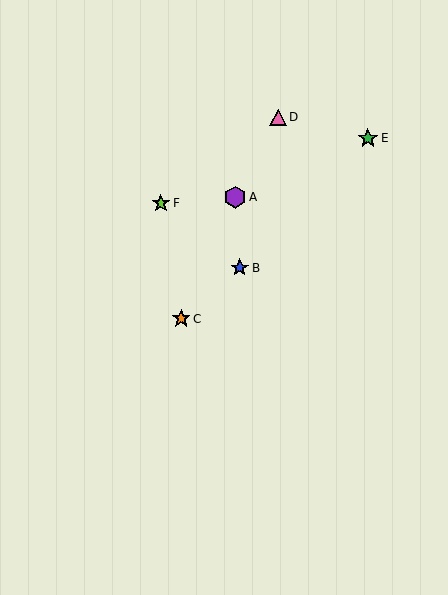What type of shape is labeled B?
Shape B is a blue star.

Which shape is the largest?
The purple hexagon (labeled A) is the largest.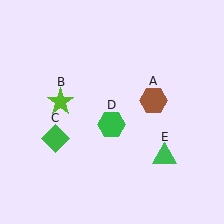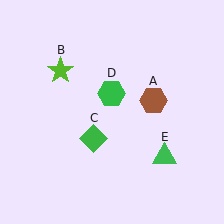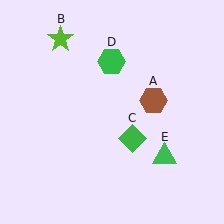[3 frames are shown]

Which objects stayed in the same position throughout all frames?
Brown hexagon (object A) and green triangle (object E) remained stationary.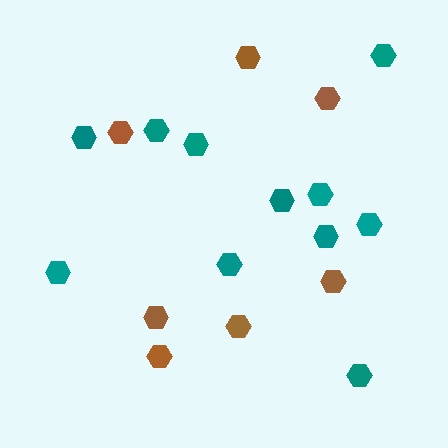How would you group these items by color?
There are 2 groups: one group of brown hexagons (7) and one group of teal hexagons (11).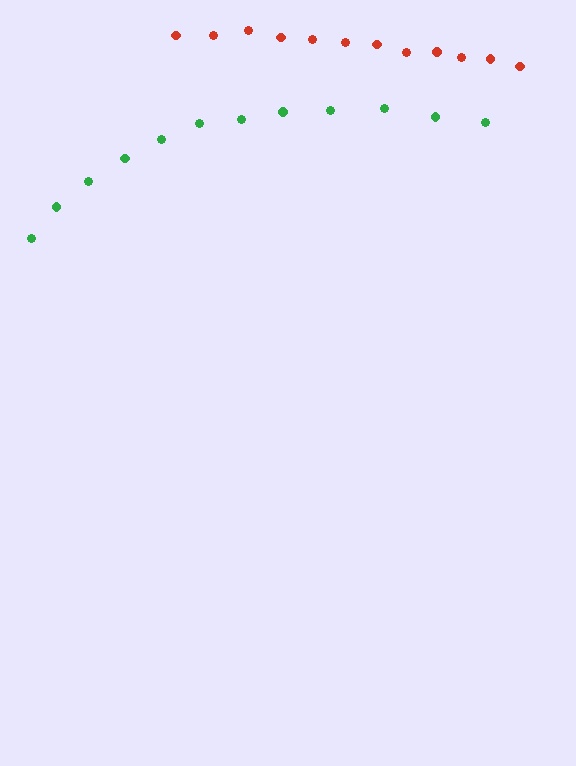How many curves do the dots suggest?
There are 2 distinct paths.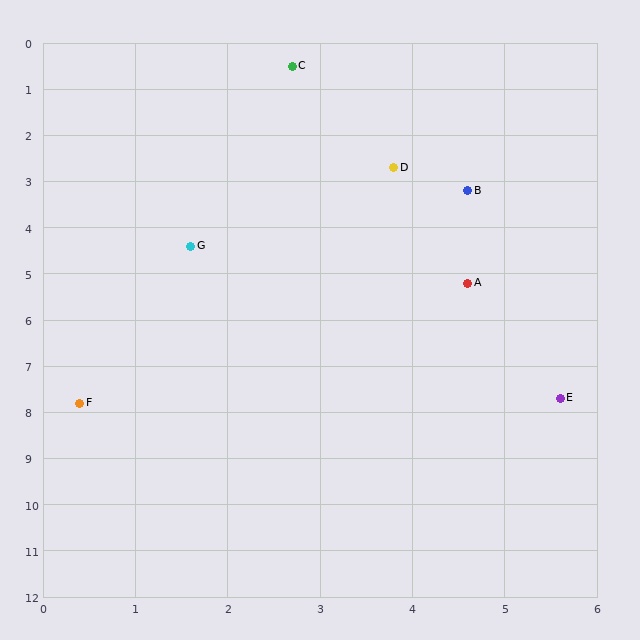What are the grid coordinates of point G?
Point G is at approximately (1.6, 4.4).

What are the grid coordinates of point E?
Point E is at approximately (5.6, 7.7).